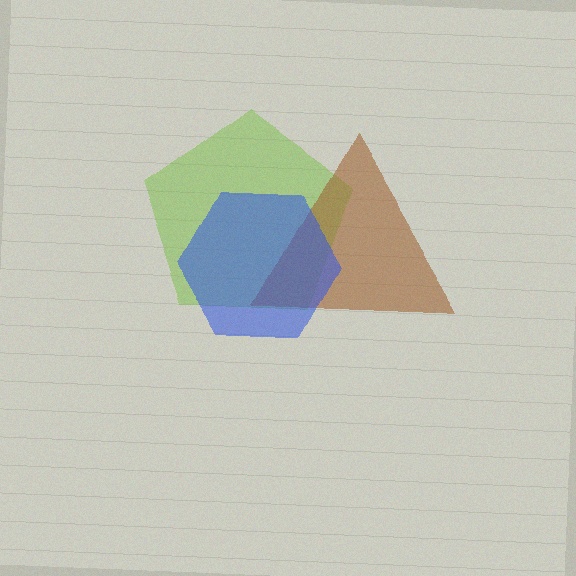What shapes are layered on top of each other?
The layered shapes are: a lime pentagon, a brown triangle, a blue hexagon.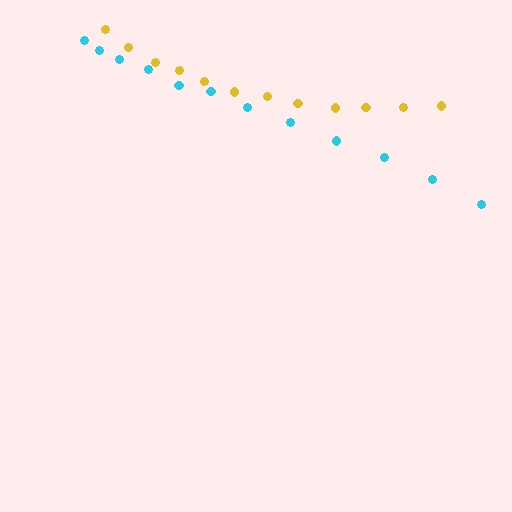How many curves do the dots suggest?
There are 2 distinct paths.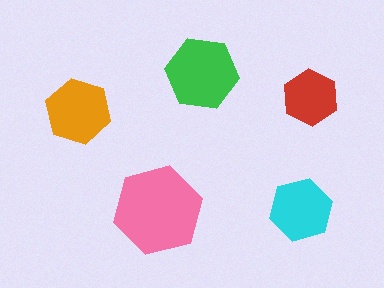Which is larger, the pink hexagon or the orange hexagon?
The pink one.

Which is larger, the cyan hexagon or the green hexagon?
The green one.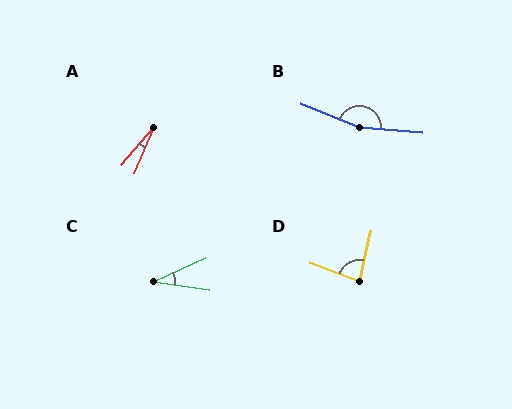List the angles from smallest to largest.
A (17°), C (33°), D (82°), B (163°).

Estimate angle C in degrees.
Approximately 33 degrees.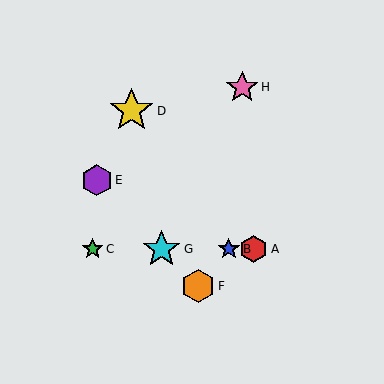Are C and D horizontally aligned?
No, C is at y≈249 and D is at y≈111.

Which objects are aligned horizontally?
Objects A, B, C, G are aligned horizontally.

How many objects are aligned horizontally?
4 objects (A, B, C, G) are aligned horizontally.